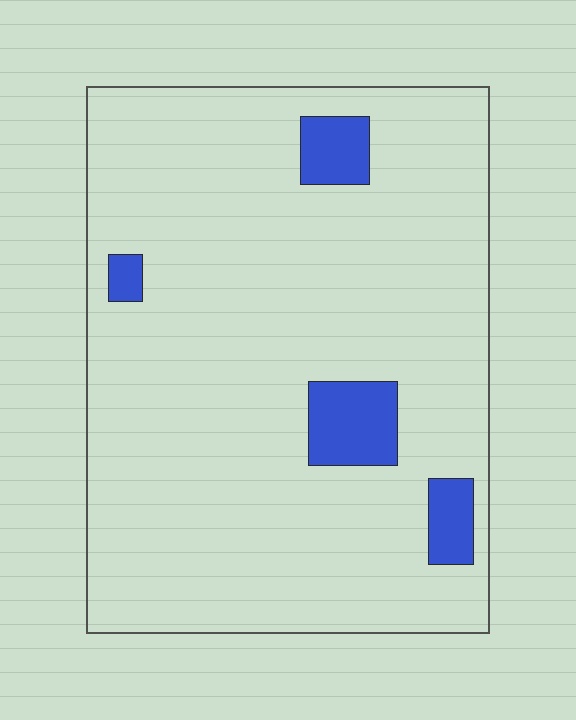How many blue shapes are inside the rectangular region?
4.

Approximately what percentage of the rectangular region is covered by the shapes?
Approximately 10%.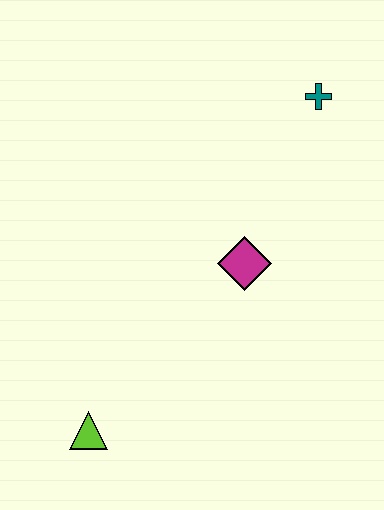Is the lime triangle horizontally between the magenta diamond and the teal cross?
No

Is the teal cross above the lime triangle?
Yes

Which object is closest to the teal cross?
The magenta diamond is closest to the teal cross.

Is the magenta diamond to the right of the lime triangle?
Yes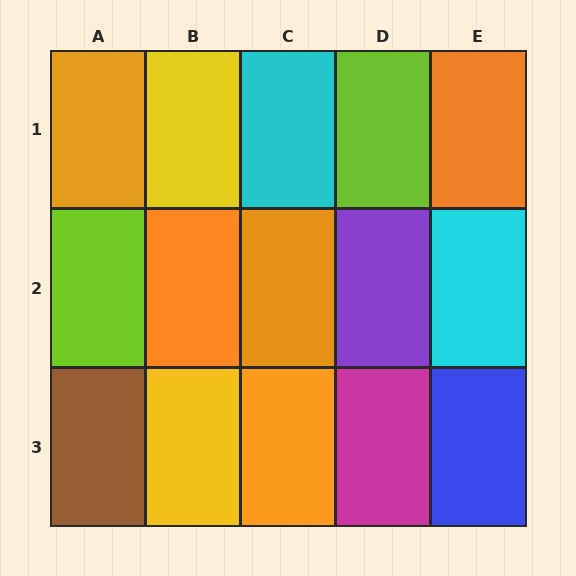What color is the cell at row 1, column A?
Orange.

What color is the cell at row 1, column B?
Yellow.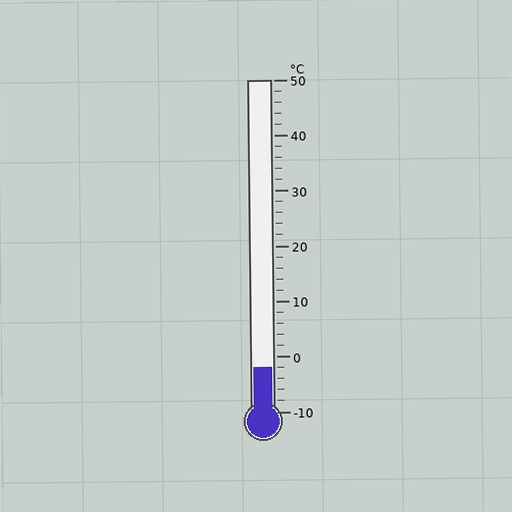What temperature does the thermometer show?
The thermometer shows approximately -2°C.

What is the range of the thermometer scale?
The thermometer scale ranges from -10°C to 50°C.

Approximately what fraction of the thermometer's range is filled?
The thermometer is filled to approximately 15% of its range.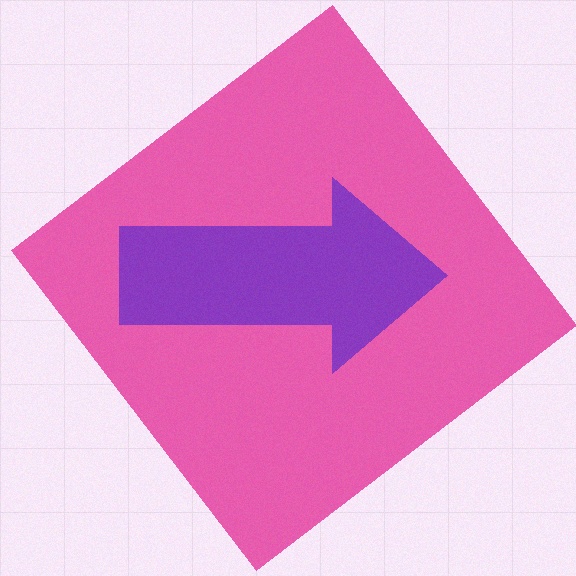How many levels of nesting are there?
2.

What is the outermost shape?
The pink diamond.